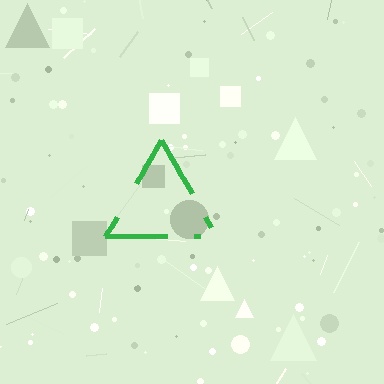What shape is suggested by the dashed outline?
The dashed outline suggests a triangle.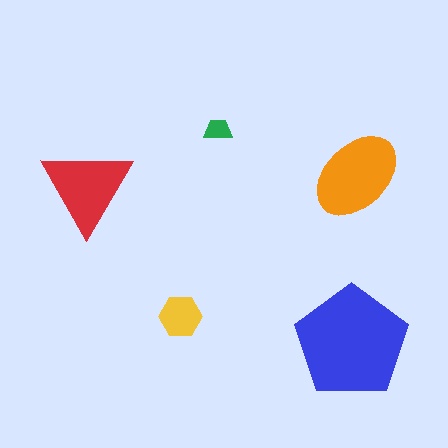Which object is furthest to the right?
The orange ellipse is rightmost.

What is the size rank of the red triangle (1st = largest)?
3rd.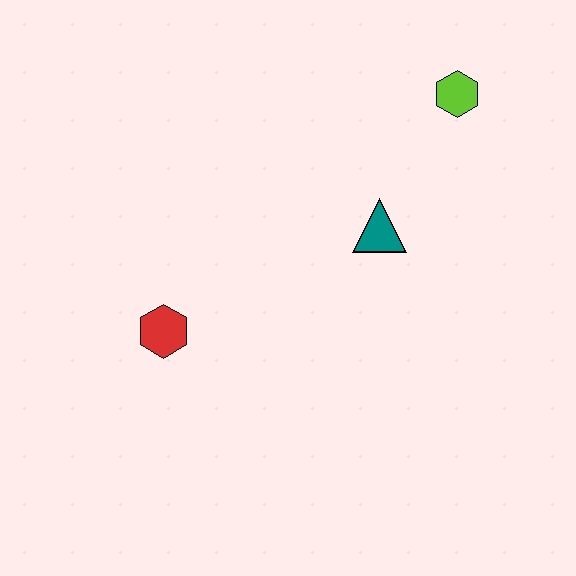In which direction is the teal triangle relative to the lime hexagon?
The teal triangle is below the lime hexagon.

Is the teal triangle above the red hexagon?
Yes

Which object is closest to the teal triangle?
The lime hexagon is closest to the teal triangle.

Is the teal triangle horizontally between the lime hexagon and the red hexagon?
Yes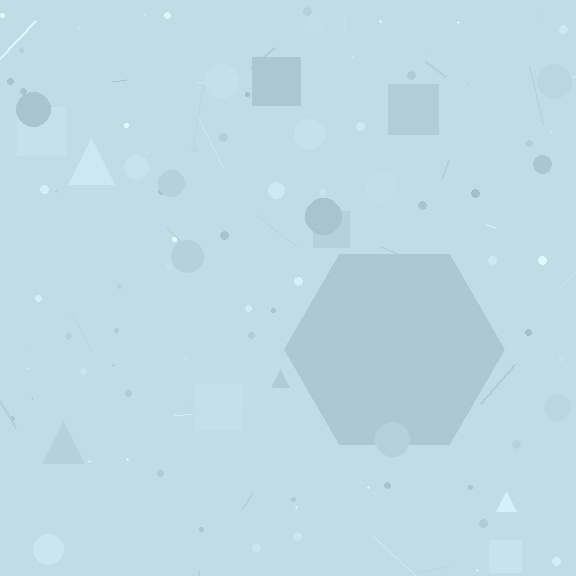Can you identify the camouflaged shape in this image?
The camouflaged shape is a hexagon.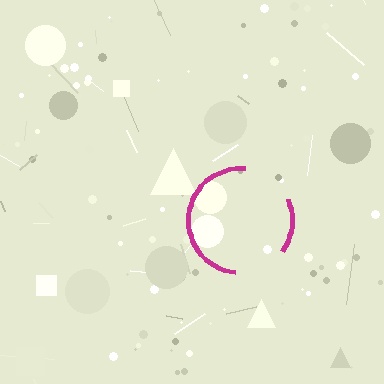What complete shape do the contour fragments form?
The contour fragments form a circle.